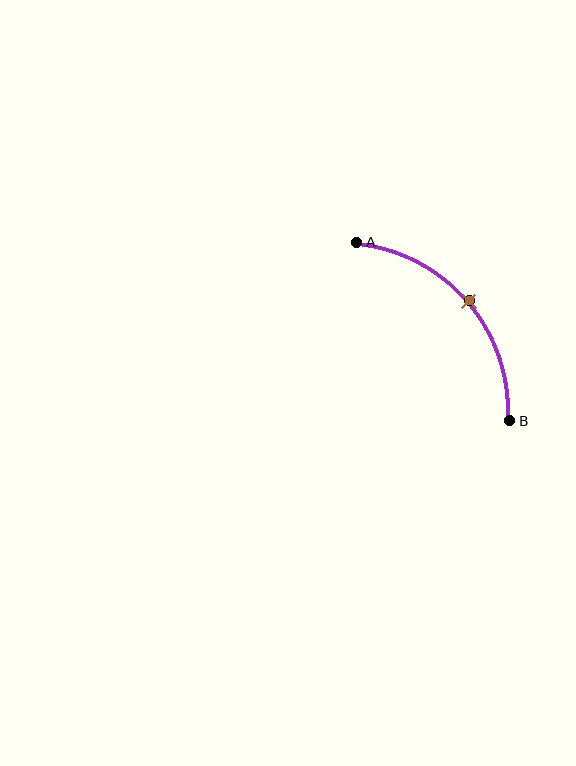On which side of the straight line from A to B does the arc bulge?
The arc bulges above and to the right of the straight line connecting A and B.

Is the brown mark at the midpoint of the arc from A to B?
Yes. The brown mark lies on the arc at equal arc-length from both A and B — it is the arc midpoint.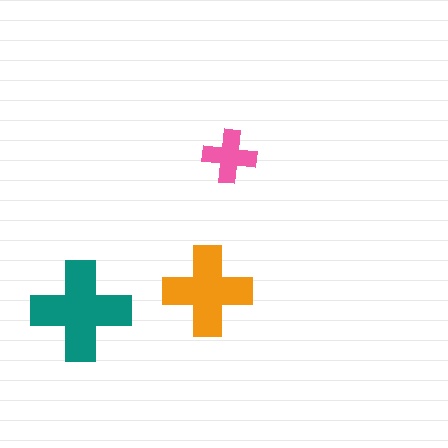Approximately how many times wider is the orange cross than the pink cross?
About 1.5 times wider.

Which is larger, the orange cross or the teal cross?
The teal one.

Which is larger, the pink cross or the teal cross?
The teal one.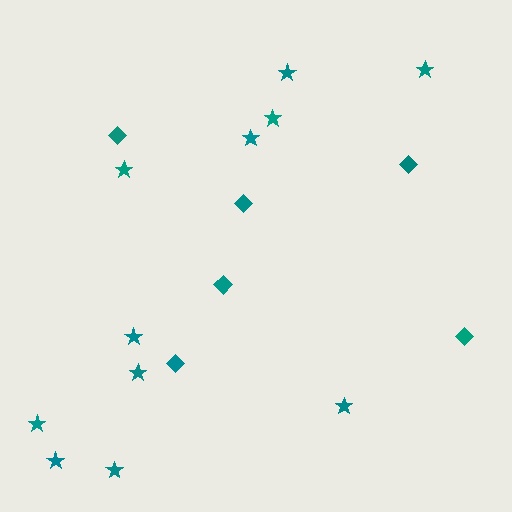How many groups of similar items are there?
There are 2 groups: one group of stars (11) and one group of diamonds (6).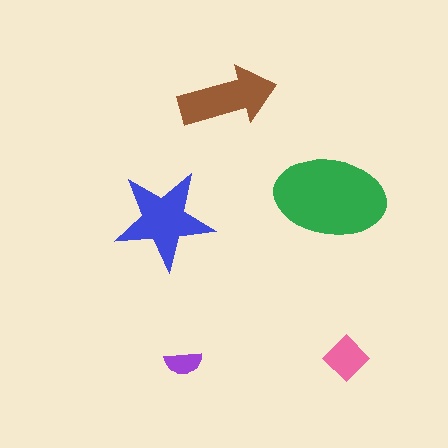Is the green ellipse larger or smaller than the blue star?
Larger.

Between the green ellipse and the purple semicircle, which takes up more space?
The green ellipse.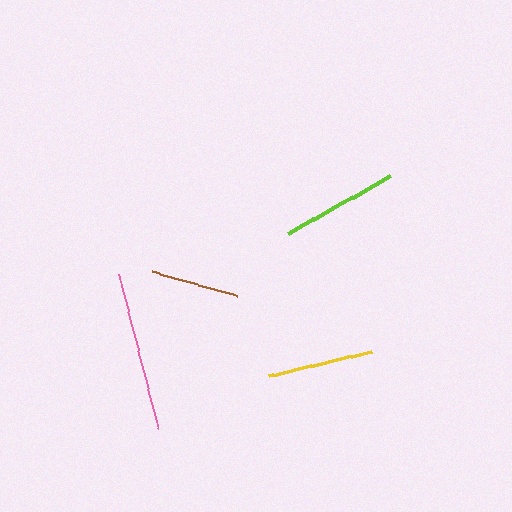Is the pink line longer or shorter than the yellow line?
The pink line is longer than the yellow line.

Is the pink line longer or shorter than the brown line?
The pink line is longer than the brown line.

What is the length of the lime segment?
The lime segment is approximately 118 pixels long.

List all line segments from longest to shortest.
From longest to shortest: pink, lime, yellow, brown.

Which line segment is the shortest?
The brown line is the shortest at approximately 89 pixels.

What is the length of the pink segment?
The pink segment is approximately 159 pixels long.